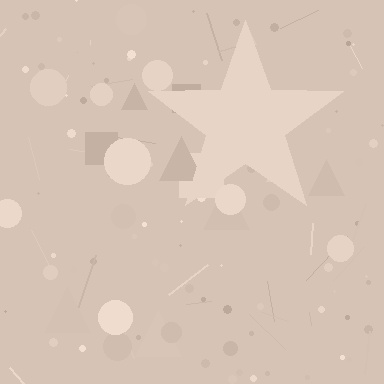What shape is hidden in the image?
A star is hidden in the image.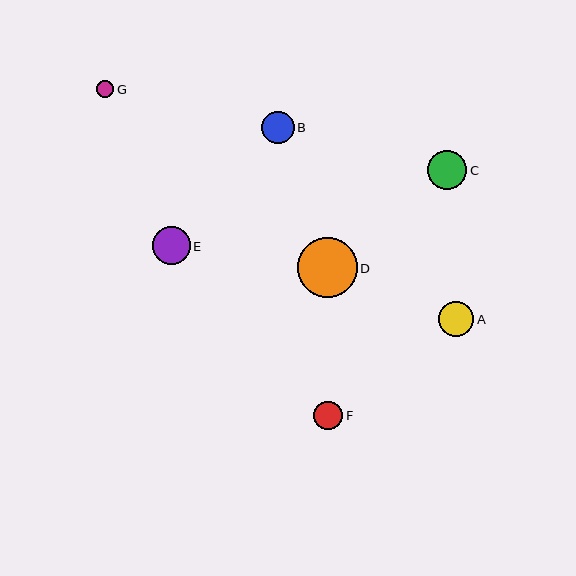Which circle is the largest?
Circle D is the largest with a size of approximately 60 pixels.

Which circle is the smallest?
Circle G is the smallest with a size of approximately 17 pixels.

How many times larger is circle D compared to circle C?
Circle D is approximately 1.5 times the size of circle C.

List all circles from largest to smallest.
From largest to smallest: D, C, E, A, B, F, G.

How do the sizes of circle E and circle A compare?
Circle E and circle A are approximately the same size.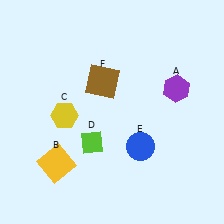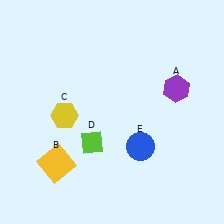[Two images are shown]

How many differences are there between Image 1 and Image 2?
There is 1 difference between the two images.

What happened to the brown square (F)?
The brown square (F) was removed in Image 2. It was in the top-left area of Image 1.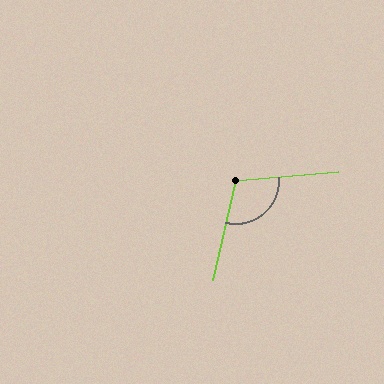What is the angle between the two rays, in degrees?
Approximately 108 degrees.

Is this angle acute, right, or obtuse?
It is obtuse.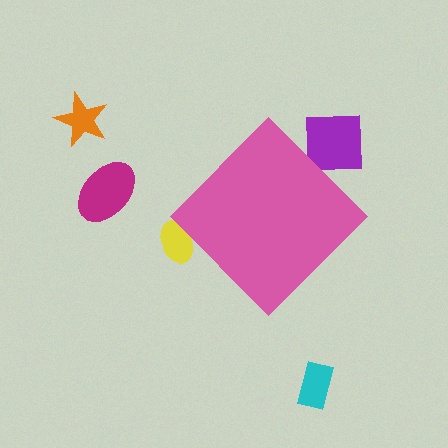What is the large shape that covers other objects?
A pink diamond.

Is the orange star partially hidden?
No, the orange star is fully visible.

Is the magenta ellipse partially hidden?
No, the magenta ellipse is fully visible.